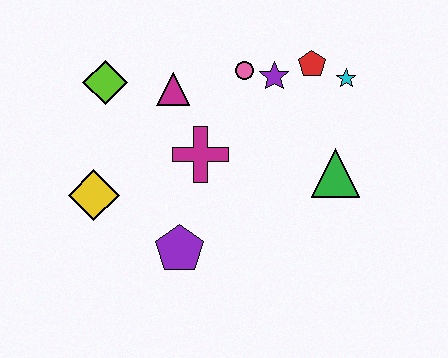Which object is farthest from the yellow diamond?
The cyan star is farthest from the yellow diamond.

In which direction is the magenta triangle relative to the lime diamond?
The magenta triangle is to the right of the lime diamond.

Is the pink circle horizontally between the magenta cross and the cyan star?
Yes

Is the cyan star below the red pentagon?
Yes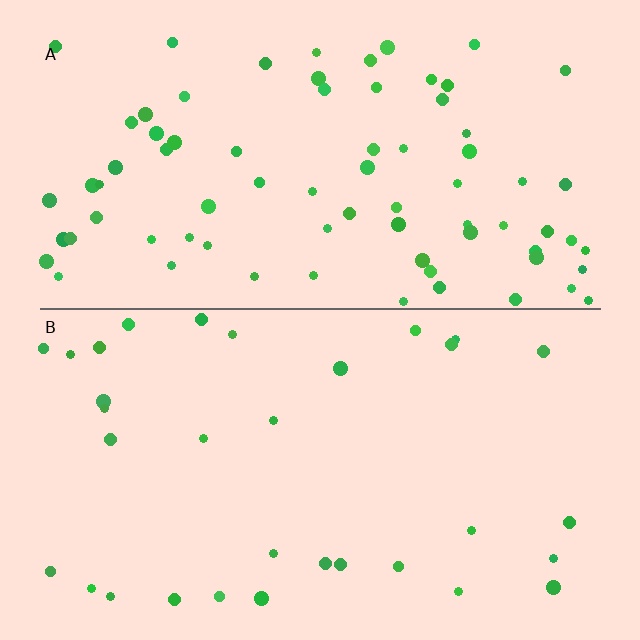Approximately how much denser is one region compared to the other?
Approximately 2.4× — region A over region B.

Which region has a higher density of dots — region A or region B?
A (the top).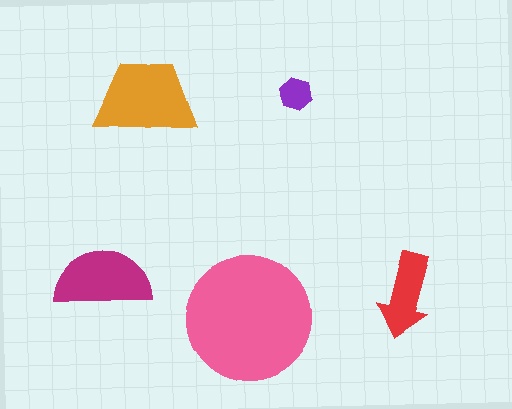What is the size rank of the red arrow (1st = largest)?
4th.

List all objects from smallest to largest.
The purple hexagon, the red arrow, the magenta semicircle, the orange trapezoid, the pink circle.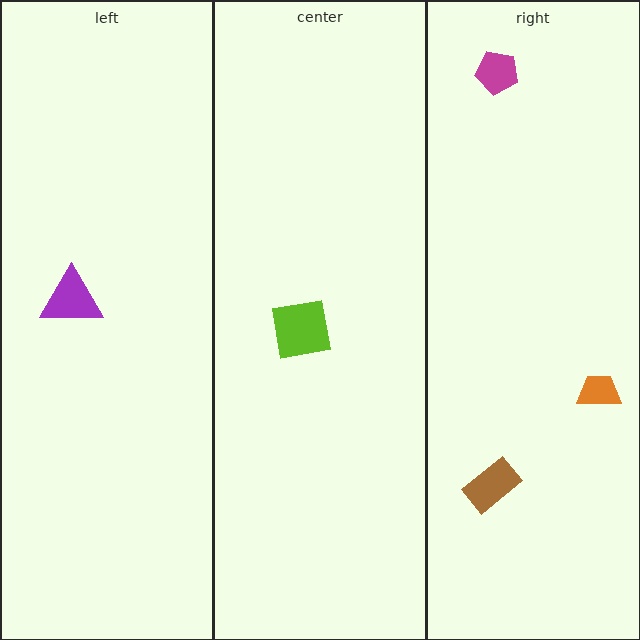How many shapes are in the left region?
1.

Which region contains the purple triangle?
The left region.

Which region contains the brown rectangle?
The right region.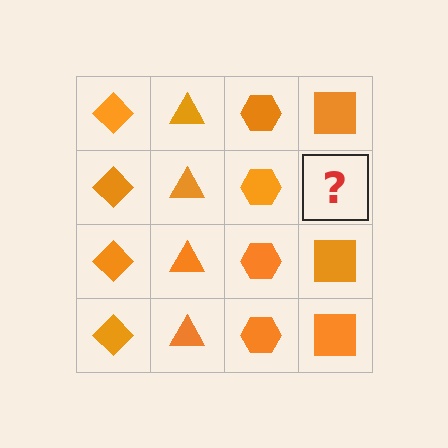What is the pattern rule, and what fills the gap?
The rule is that each column has a consistent shape. The gap should be filled with an orange square.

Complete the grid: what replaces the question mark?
The question mark should be replaced with an orange square.